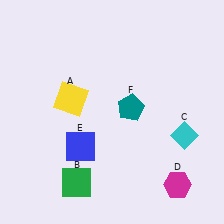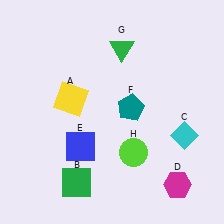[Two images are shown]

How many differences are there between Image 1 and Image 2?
There are 2 differences between the two images.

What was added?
A green triangle (G), a lime circle (H) were added in Image 2.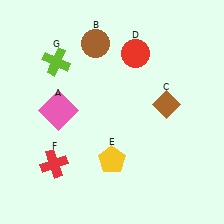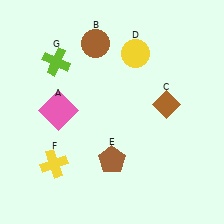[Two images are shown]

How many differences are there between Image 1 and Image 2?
There are 3 differences between the two images.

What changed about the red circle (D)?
In Image 1, D is red. In Image 2, it changed to yellow.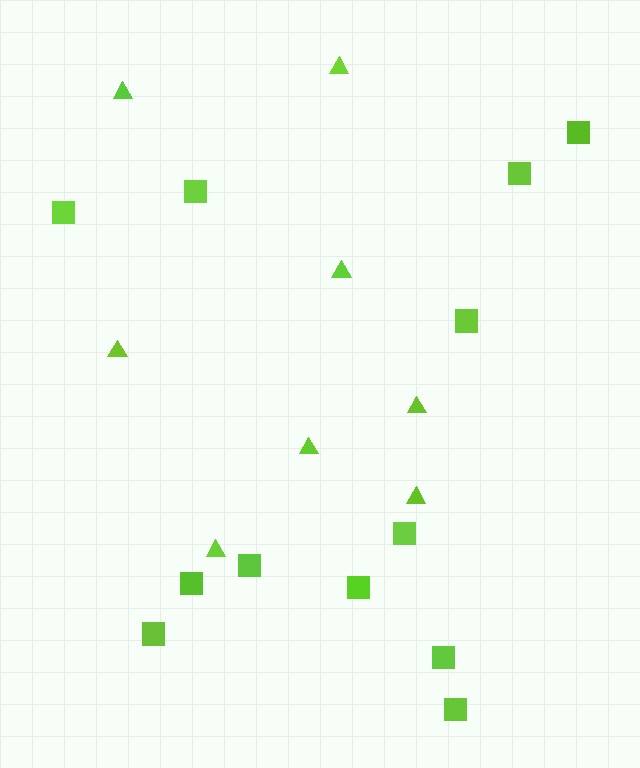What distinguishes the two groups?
There are 2 groups: one group of triangles (8) and one group of squares (12).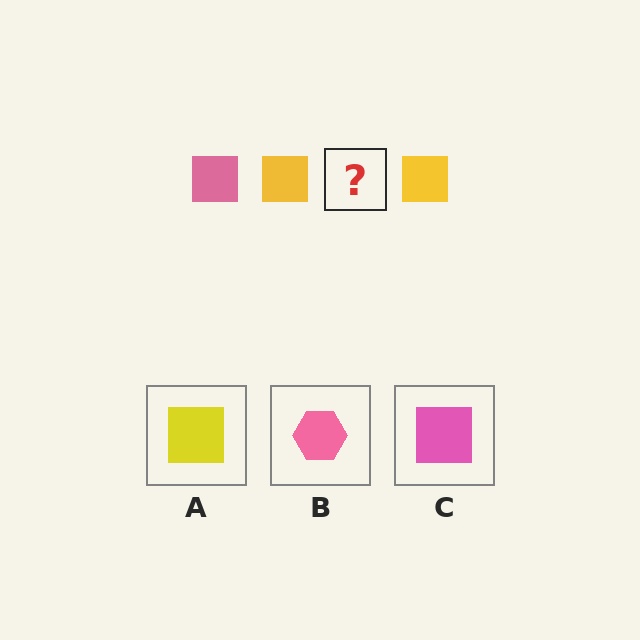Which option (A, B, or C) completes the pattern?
C.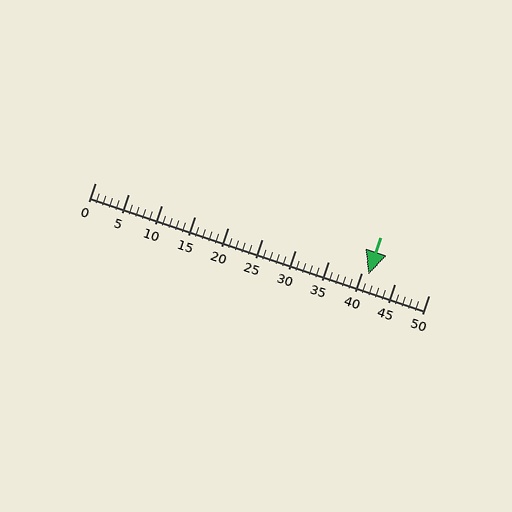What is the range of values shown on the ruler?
The ruler shows values from 0 to 50.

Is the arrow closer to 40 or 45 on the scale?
The arrow is closer to 40.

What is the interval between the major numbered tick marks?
The major tick marks are spaced 5 units apart.